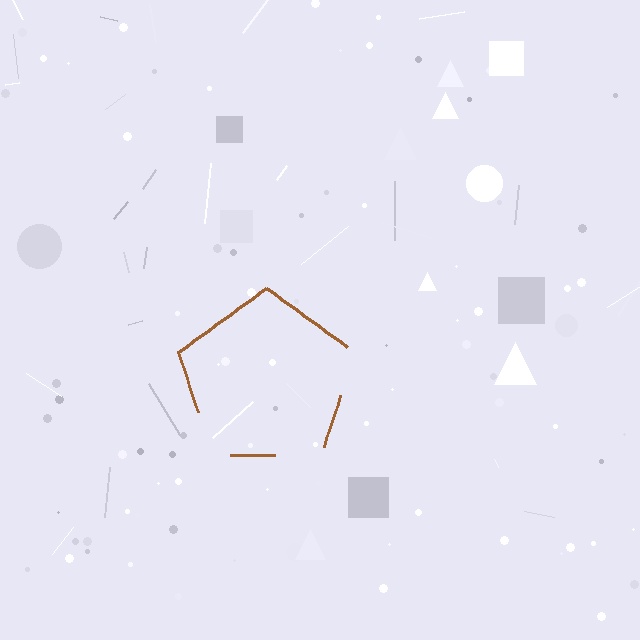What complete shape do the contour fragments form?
The contour fragments form a pentagon.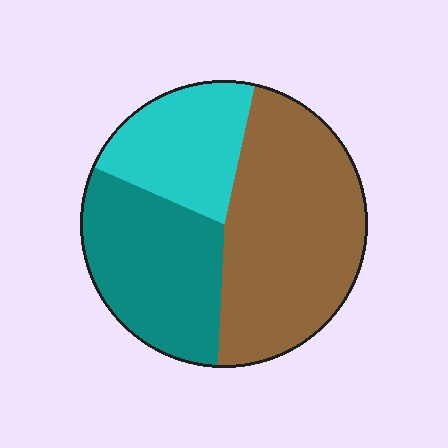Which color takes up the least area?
Cyan, at roughly 20%.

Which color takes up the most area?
Brown, at roughly 45%.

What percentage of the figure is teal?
Teal takes up between a quarter and a half of the figure.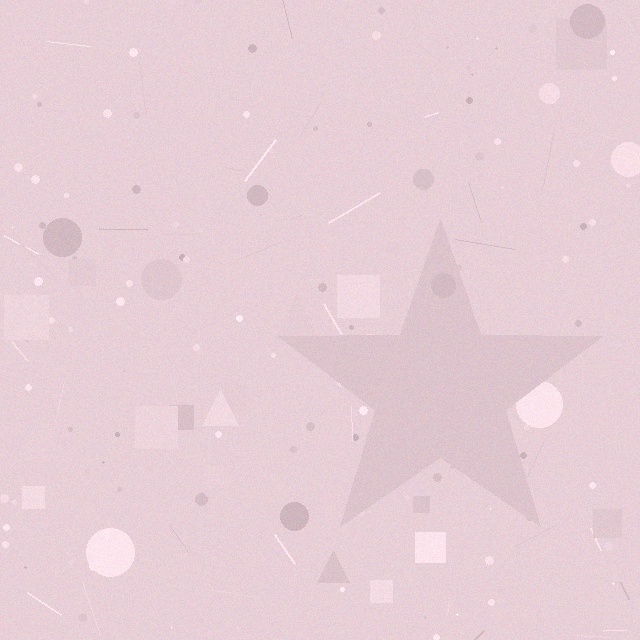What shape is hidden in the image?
A star is hidden in the image.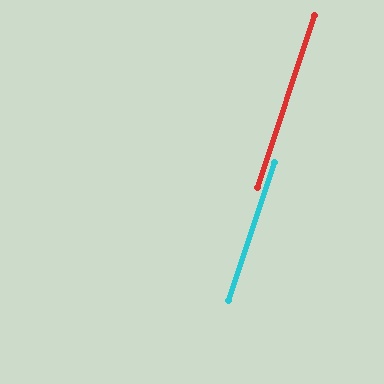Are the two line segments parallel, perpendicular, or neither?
Parallel — their directions differ by only 0.1°.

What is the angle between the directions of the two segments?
Approximately 0 degrees.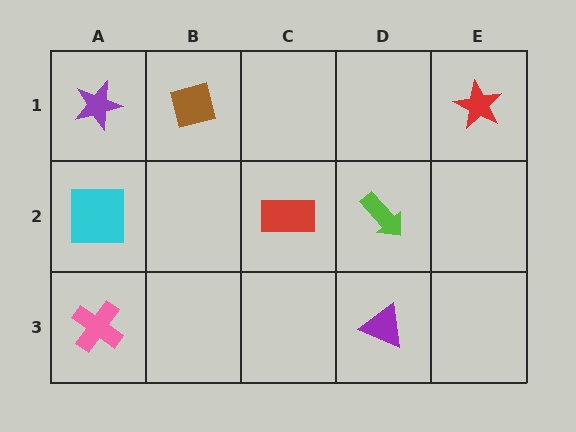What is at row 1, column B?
A brown square.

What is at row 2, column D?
A lime arrow.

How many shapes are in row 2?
3 shapes.